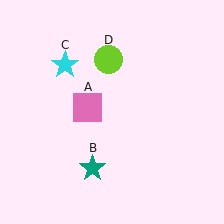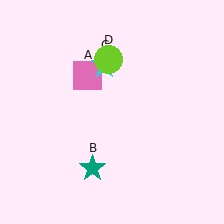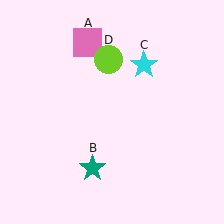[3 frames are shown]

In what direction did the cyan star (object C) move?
The cyan star (object C) moved right.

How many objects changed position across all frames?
2 objects changed position: pink square (object A), cyan star (object C).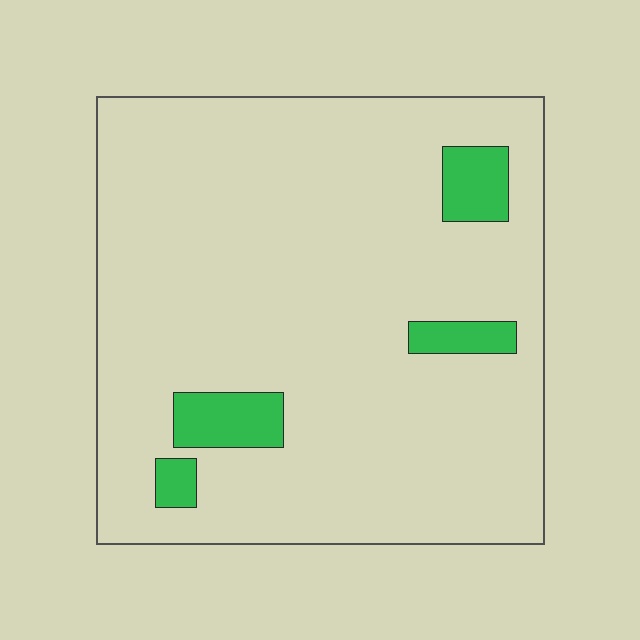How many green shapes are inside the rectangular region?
4.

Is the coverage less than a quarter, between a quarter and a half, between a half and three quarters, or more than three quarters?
Less than a quarter.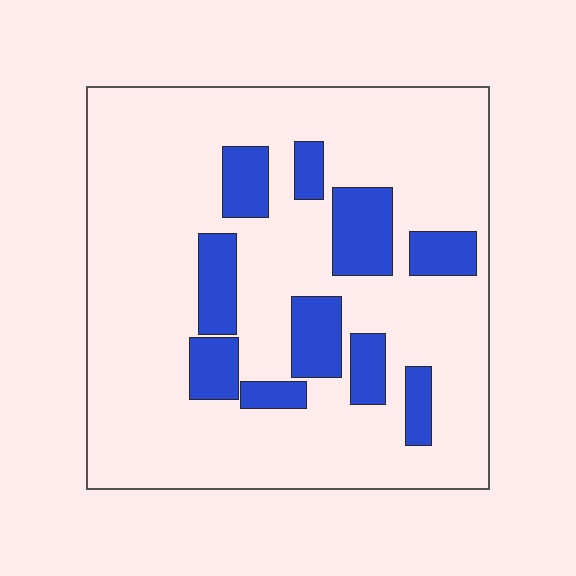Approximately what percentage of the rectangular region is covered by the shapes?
Approximately 20%.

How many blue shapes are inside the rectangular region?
10.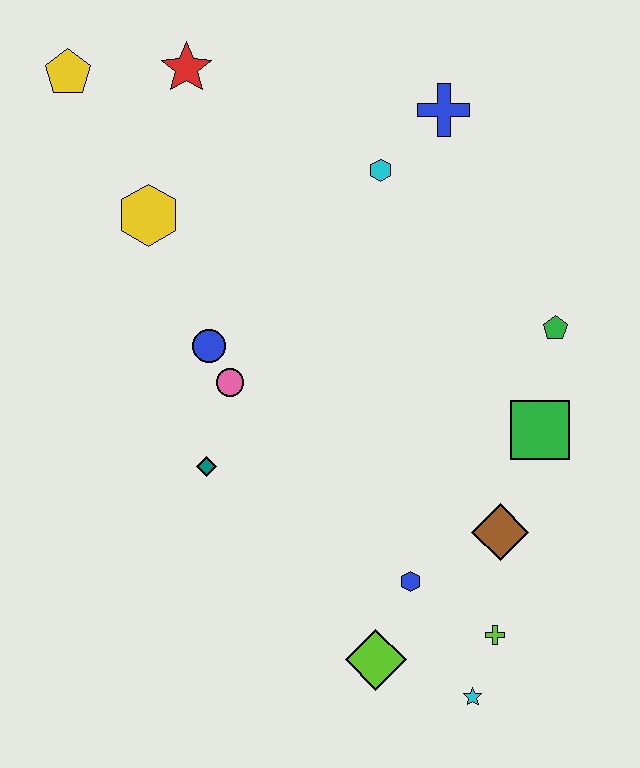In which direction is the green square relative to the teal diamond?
The green square is to the right of the teal diamond.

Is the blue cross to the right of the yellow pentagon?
Yes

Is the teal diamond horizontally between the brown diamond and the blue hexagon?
No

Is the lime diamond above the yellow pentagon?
No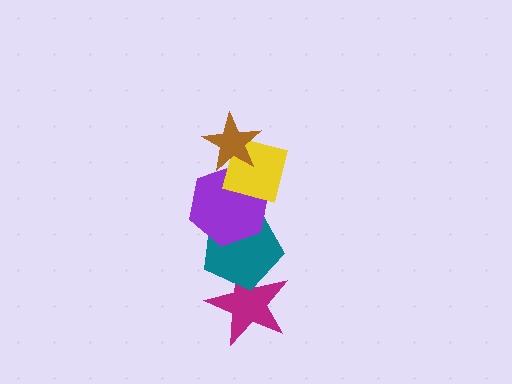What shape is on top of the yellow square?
The brown star is on top of the yellow square.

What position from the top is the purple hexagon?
The purple hexagon is 3rd from the top.